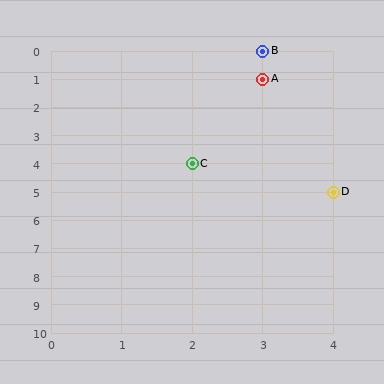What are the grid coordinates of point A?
Point A is at grid coordinates (3, 1).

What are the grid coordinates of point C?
Point C is at grid coordinates (2, 4).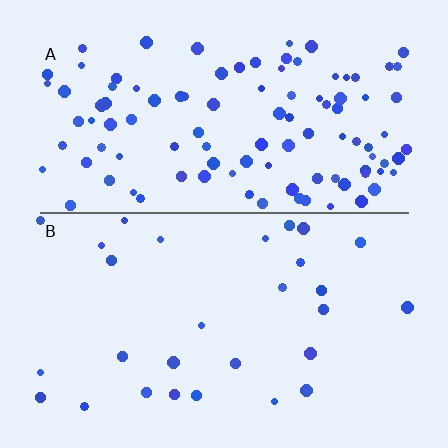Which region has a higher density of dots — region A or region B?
A (the top).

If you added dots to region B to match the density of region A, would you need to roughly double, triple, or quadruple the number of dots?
Approximately quadruple.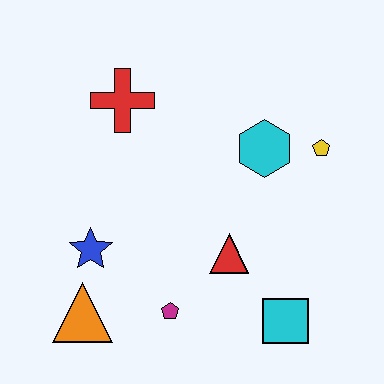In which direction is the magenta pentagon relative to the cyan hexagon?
The magenta pentagon is below the cyan hexagon.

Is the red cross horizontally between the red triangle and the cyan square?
No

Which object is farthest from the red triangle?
The red cross is farthest from the red triangle.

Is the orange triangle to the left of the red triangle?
Yes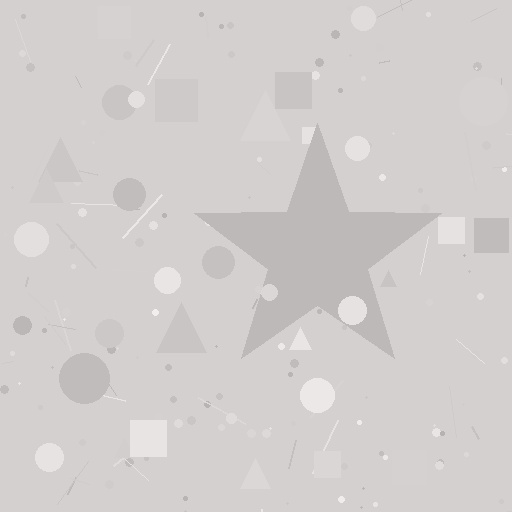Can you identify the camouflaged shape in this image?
The camouflaged shape is a star.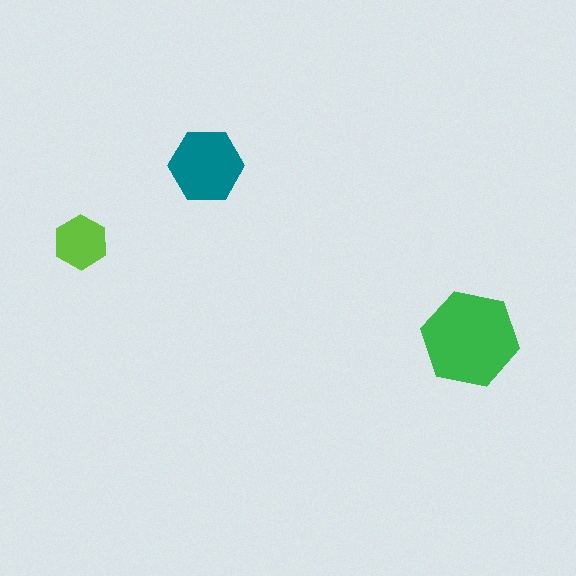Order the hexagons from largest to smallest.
the green one, the teal one, the lime one.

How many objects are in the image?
There are 3 objects in the image.